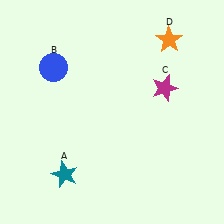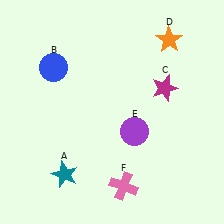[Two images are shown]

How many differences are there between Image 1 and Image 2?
There are 2 differences between the two images.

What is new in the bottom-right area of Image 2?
A pink cross (F) was added in the bottom-right area of Image 2.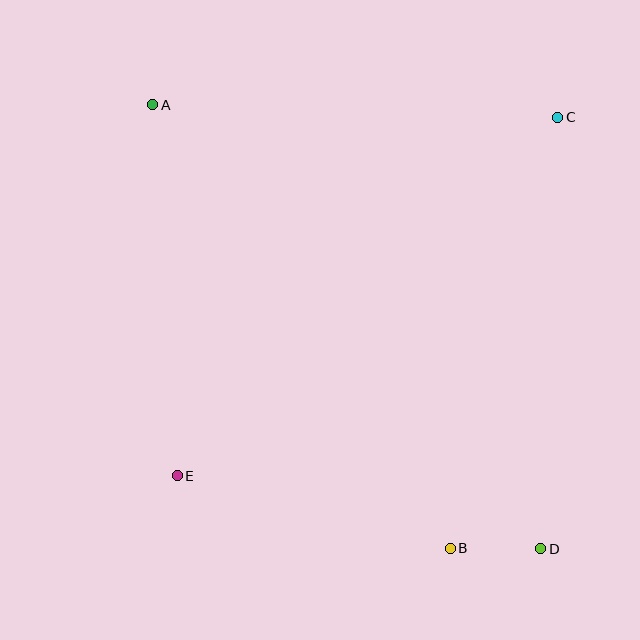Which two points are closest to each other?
Points B and D are closest to each other.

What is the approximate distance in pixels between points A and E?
The distance between A and E is approximately 372 pixels.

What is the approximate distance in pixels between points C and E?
The distance between C and E is approximately 523 pixels.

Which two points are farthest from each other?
Points A and D are farthest from each other.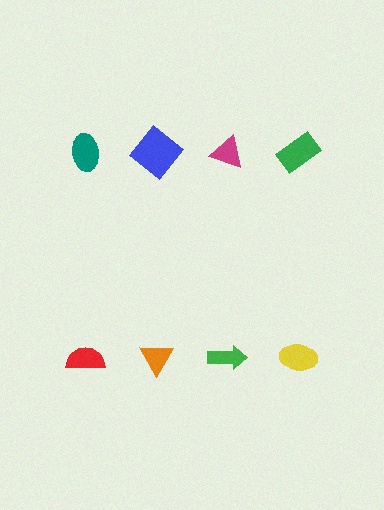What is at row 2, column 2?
An orange triangle.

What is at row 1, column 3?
A magenta triangle.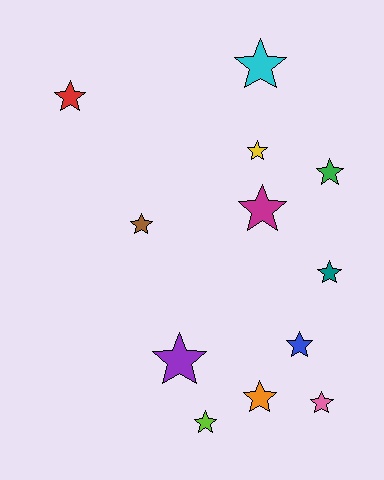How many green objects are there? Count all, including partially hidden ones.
There is 1 green object.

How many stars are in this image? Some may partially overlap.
There are 12 stars.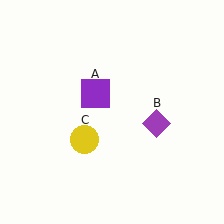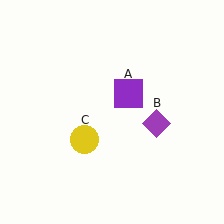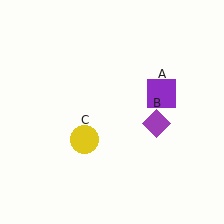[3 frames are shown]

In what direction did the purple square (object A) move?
The purple square (object A) moved right.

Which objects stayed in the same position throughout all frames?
Purple diamond (object B) and yellow circle (object C) remained stationary.